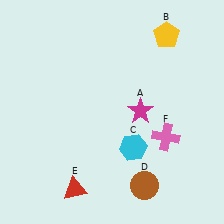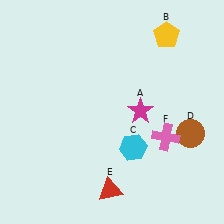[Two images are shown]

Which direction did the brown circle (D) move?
The brown circle (D) moved up.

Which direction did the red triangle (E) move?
The red triangle (E) moved right.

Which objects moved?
The objects that moved are: the brown circle (D), the red triangle (E).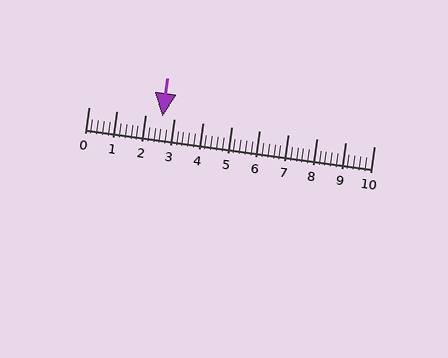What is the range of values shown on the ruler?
The ruler shows values from 0 to 10.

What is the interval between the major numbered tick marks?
The major tick marks are spaced 1 units apart.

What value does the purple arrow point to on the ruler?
The purple arrow points to approximately 2.6.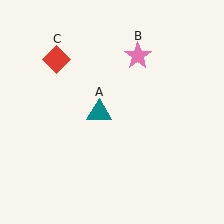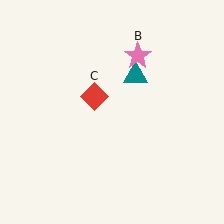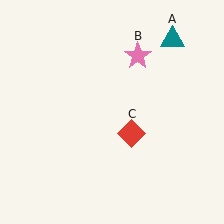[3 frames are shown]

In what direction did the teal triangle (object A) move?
The teal triangle (object A) moved up and to the right.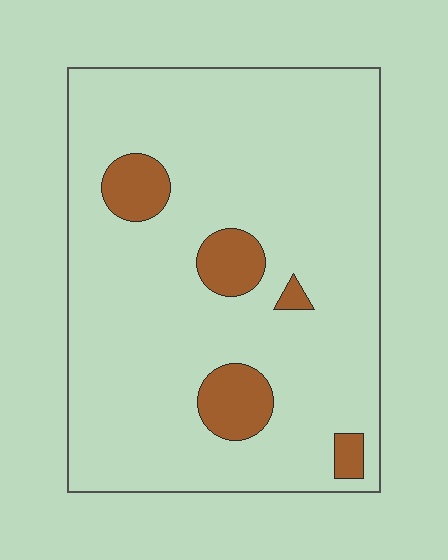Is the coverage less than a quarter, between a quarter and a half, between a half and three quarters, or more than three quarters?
Less than a quarter.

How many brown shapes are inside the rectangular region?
5.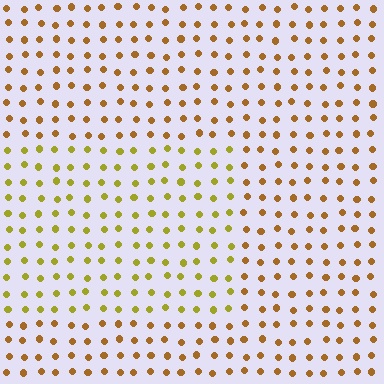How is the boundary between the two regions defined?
The boundary is defined purely by a slight shift in hue (about 31 degrees). Spacing, size, and orientation are identical on both sides.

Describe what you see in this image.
The image is filled with small brown elements in a uniform arrangement. A rectangle-shaped region is visible where the elements are tinted to a slightly different hue, forming a subtle color boundary.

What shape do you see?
I see a rectangle.